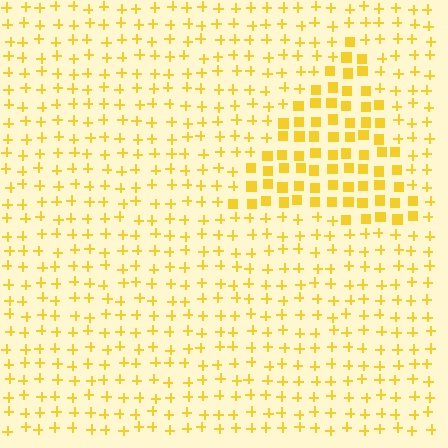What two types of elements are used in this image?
The image uses squares inside the triangle region and plus signs outside it.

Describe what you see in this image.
The image is filled with small yellow elements arranged in a uniform grid. A triangle-shaped region contains squares, while the surrounding area contains plus signs. The boundary is defined purely by the change in element shape.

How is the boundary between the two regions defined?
The boundary is defined by a change in element shape: squares inside vs. plus signs outside. All elements share the same color and spacing.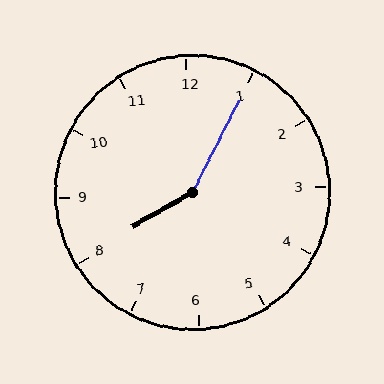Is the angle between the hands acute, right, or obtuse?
It is obtuse.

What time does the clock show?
8:05.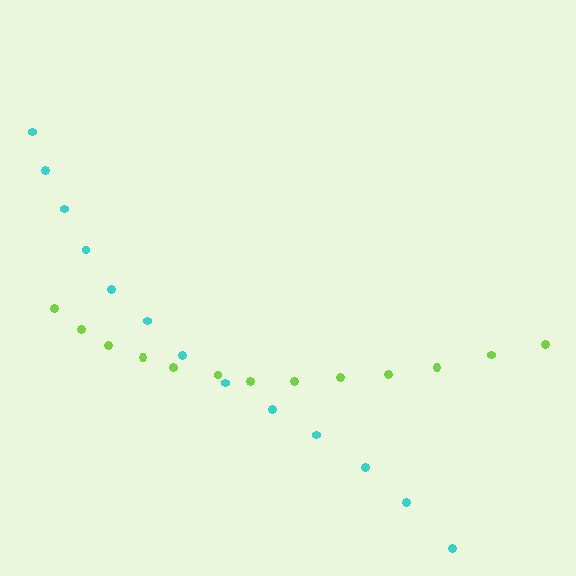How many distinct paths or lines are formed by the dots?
There are 2 distinct paths.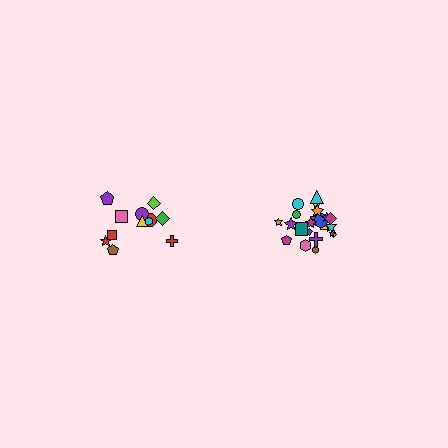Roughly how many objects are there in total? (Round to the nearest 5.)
Roughly 35 objects in total.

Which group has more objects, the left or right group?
The right group.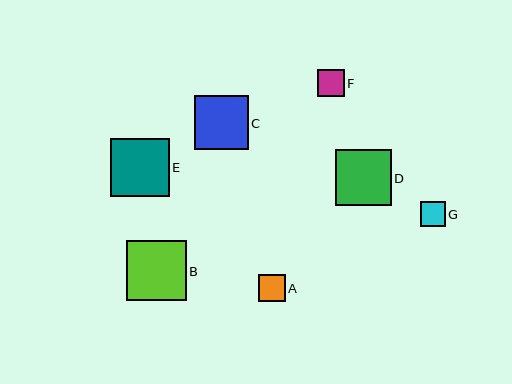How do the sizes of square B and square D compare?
Square B and square D are approximately the same size.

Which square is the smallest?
Square G is the smallest with a size of approximately 25 pixels.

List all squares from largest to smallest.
From largest to smallest: B, E, D, C, F, A, G.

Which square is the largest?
Square B is the largest with a size of approximately 60 pixels.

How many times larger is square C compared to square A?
Square C is approximately 2.0 times the size of square A.